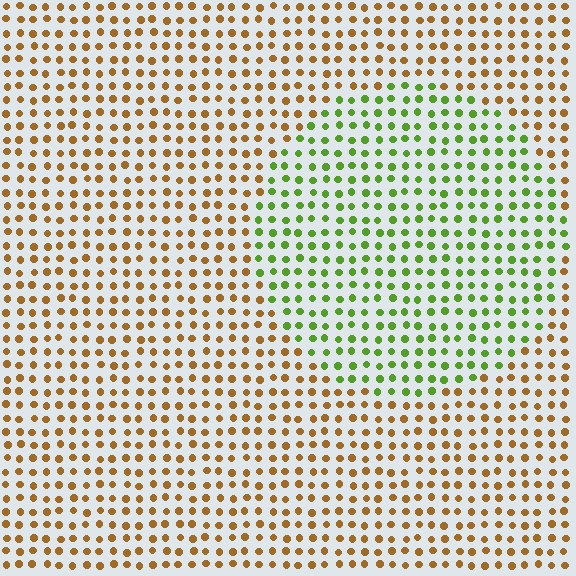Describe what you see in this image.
The image is filled with small brown elements in a uniform arrangement. A circle-shaped region is visible where the elements are tinted to a slightly different hue, forming a subtle color boundary.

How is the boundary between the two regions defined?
The boundary is defined purely by a slight shift in hue (about 64 degrees). Spacing, size, and orientation are identical on both sides.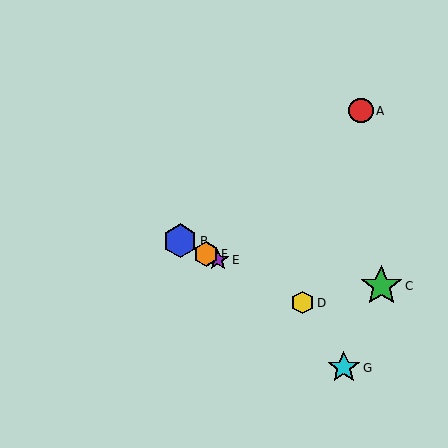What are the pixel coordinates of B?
Object B is at (180, 241).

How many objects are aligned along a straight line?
4 objects (B, D, E, F) are aligned along a straight line.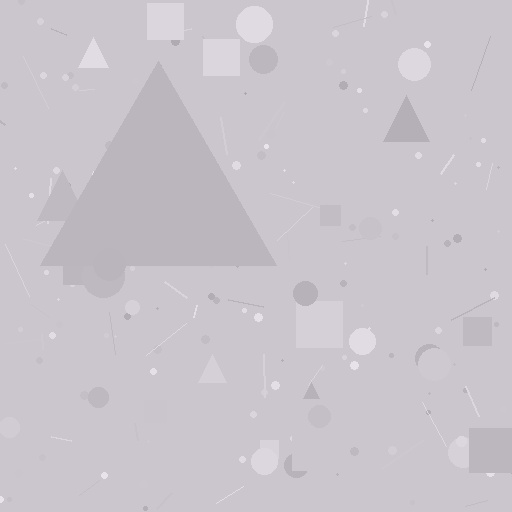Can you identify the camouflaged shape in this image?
The camouflaged shape is a triangle.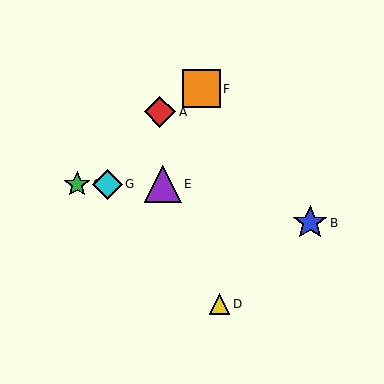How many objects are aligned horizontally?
3 objects (C, E, G) are aligned horizontally.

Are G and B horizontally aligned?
No, G is at y≈184 and B is at y≈223.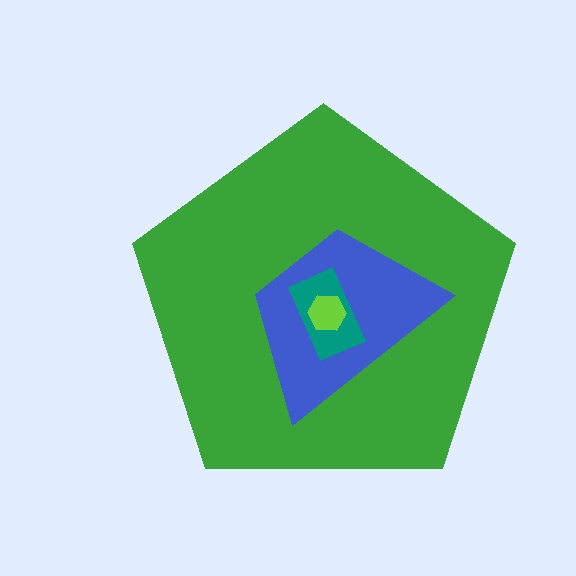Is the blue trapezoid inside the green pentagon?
Yes.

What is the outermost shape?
The green pentagon.